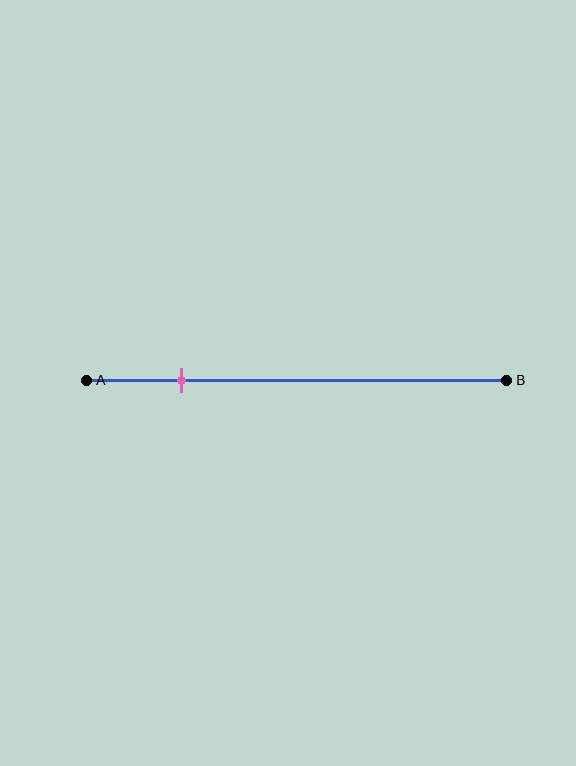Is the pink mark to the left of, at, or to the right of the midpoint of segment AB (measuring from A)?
The pink mark is to the left of the midpoint of segment AB.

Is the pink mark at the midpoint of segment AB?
No, the mark is at about 20% from A, not at the 50% midpoint.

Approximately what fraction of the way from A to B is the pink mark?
The pink mark is approximately 20% of the way from A to B.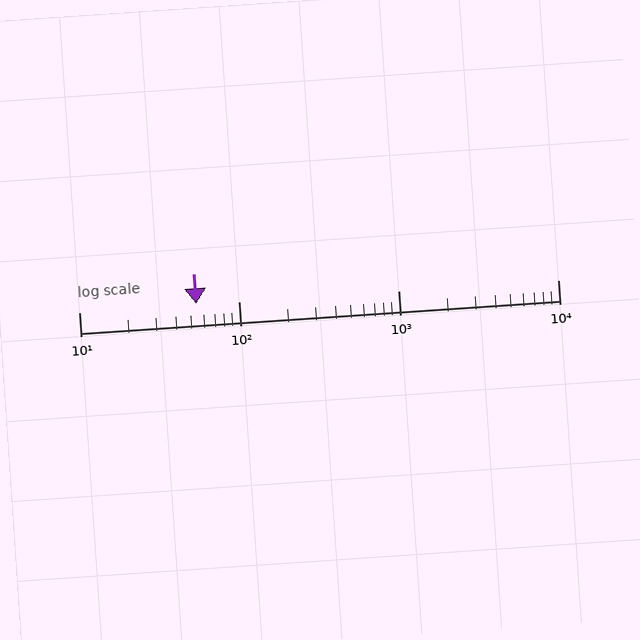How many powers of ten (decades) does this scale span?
The scale spans 3 decades, from 10 to 10000.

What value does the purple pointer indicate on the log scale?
The pointer indicates approximately 54.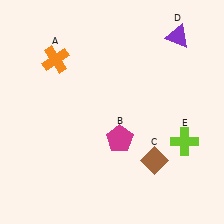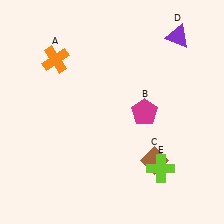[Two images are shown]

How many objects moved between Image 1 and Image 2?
2 objects moved between the two images.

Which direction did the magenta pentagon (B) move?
The magenta pentagon (B) moved up.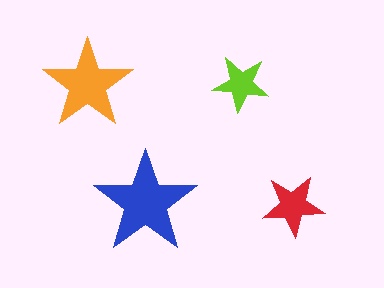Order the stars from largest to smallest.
the blue one, the orange one, the red one, the lime one.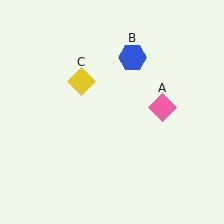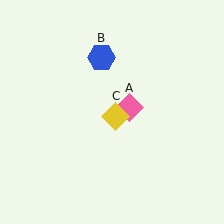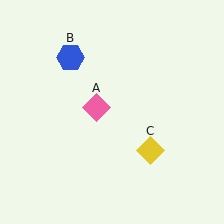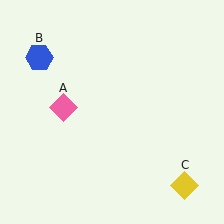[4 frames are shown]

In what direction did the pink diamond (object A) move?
The pink diamond (object A) moved left.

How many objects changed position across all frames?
3 objects changed position: pink diamond (object A), blue hexagon (object B), yellow diamond (object C).